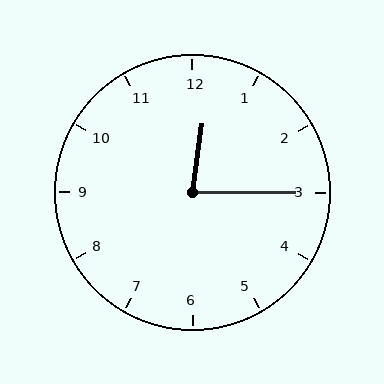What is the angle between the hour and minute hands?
Approximately 82 degrees.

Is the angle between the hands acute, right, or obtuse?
It is acute.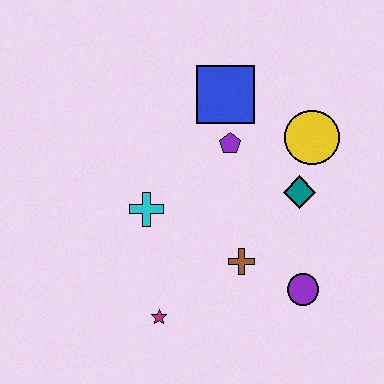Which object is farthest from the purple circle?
The blue square is farthest from the purple circle.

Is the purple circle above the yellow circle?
No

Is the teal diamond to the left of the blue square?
No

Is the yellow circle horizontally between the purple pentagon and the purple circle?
No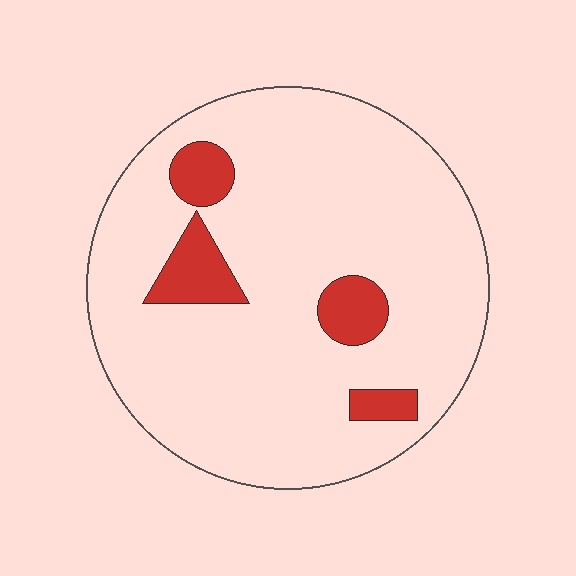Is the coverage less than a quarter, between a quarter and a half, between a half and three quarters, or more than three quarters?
Less than a quarter.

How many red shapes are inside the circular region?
4.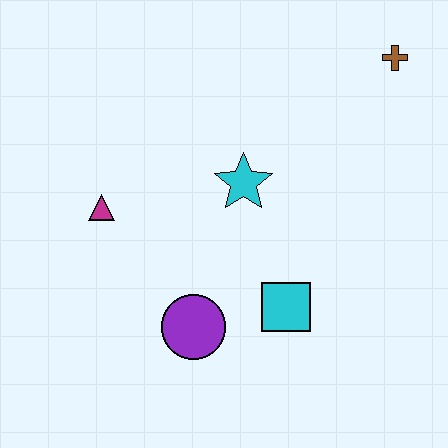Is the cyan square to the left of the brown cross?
Yes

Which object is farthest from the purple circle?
The brown cross is farthest from the purple circle.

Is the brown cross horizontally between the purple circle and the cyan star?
No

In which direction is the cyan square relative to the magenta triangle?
The cyan square is to the right of the magenta triangle.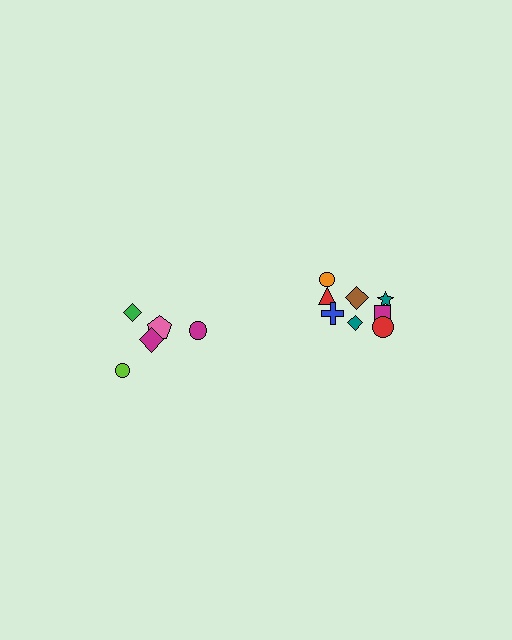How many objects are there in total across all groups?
There are 13 objects.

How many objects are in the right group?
There are 8 objects.